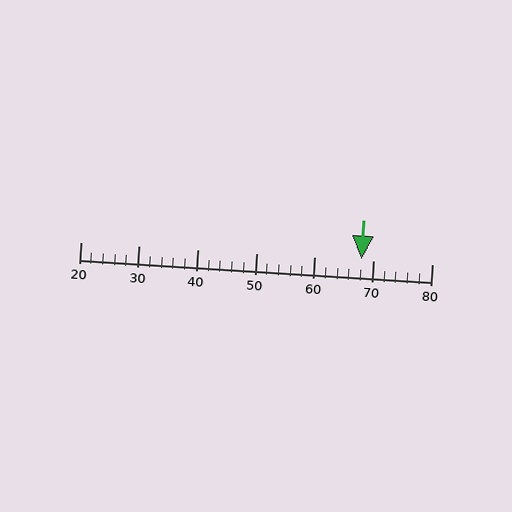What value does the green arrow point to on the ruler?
The green arrow points to approximately 68.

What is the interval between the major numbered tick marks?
The major tick marks are spaced 10 units apart.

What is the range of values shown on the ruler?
The ruler shows values from 20 to 80.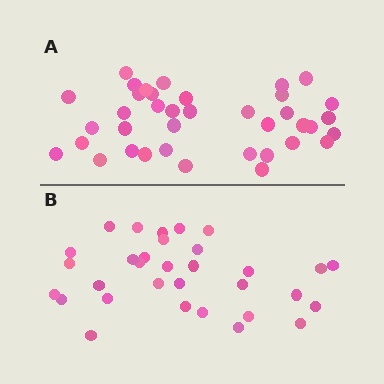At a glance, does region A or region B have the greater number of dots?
Region A (the top region) has more dots.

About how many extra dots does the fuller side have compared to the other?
Region A has about 6 more dots than region B.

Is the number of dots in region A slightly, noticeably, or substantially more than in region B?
Region A has only slightly more — the two regions are fairly close. The ratio is roughly 1.2 to 1.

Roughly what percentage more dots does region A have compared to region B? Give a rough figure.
About 20% more.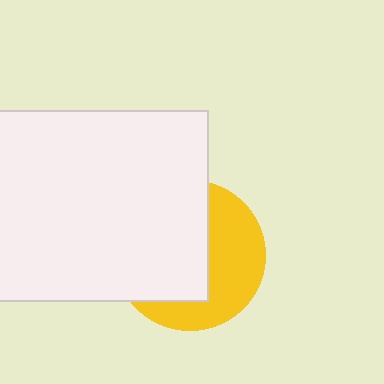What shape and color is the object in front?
The object in front is a white rectangle.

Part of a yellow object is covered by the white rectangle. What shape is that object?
It is a circle.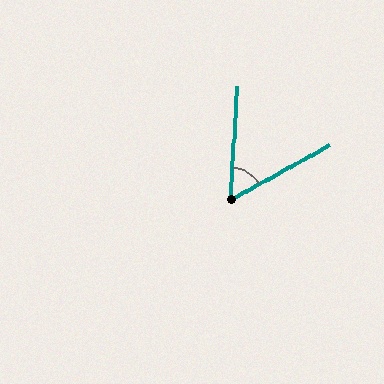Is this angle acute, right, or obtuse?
It is acute.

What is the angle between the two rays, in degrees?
Approximately 58 degrees.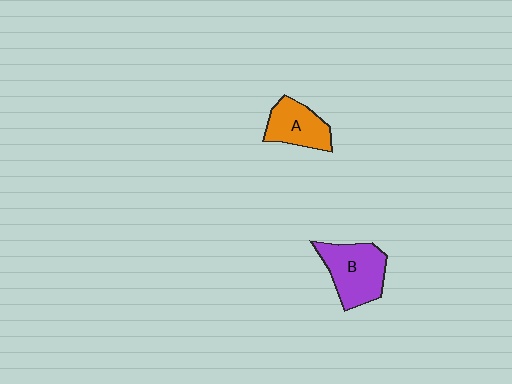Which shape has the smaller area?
Shape A (orange).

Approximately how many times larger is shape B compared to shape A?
Approximately 1.4 times.